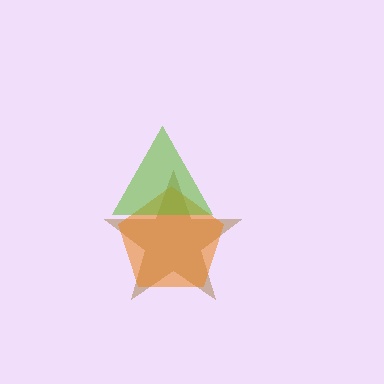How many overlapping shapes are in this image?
There are 3 overlapping shapes in the image.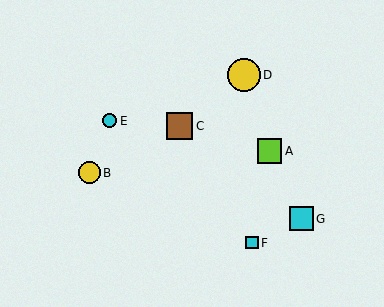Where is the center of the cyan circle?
The center of the cyan circle is at (110, 121).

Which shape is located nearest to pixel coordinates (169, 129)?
The brown square (labeled C) at (179, 126) is nearest to that location.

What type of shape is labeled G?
Shape G is a cyan square.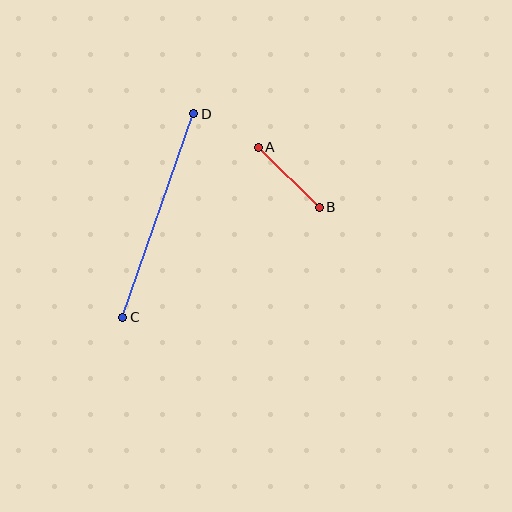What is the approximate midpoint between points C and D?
The midpoint is at approximately (158, 215) pixels.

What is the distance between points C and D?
The distance is approximately 215 pixels.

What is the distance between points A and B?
The distance is approximately 86 pixels.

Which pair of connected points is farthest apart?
Points C and D are farthest apart.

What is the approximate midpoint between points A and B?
The midpoint is at approximately (289, 177) pixels.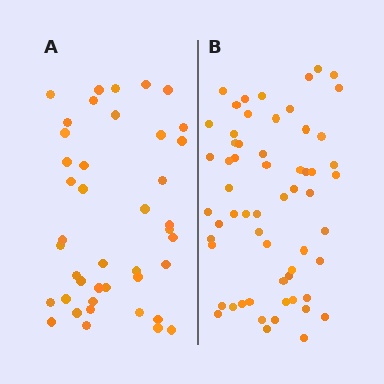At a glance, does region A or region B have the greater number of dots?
Region B (the right region) has more dots.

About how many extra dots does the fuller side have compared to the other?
Region B has approximately 20 more dots than region A.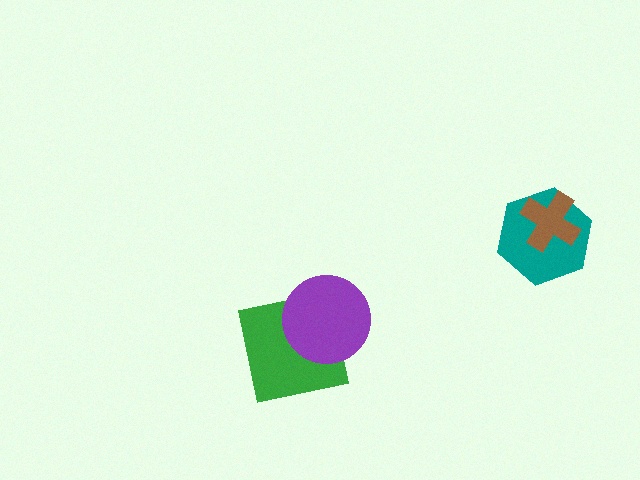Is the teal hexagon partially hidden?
Yes, it is partially covered by another shape.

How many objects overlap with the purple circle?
1 object overlaps with the purple circle.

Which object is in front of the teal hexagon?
The brown cross is in front of the teal hexagon.